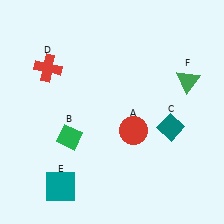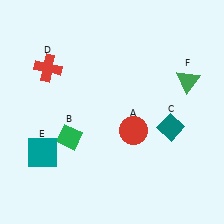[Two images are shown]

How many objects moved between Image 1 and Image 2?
1 object moved between the two images.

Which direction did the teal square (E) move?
The teal square (E) moved up.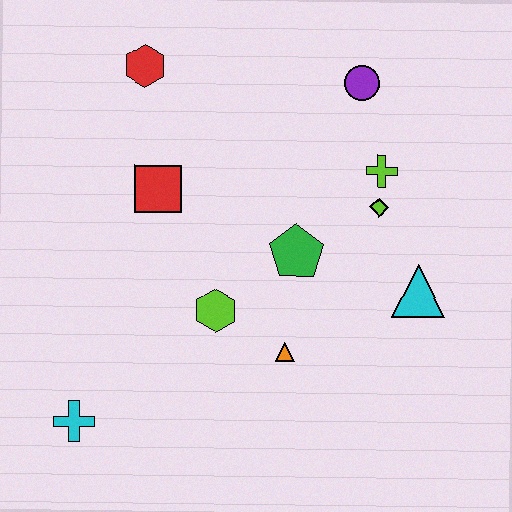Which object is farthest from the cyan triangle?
The cyan cross is farthest from the cyan triangle.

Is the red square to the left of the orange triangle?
Yes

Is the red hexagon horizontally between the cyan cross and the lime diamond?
Yes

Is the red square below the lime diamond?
No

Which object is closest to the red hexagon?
The red square is closest to the red hexagon.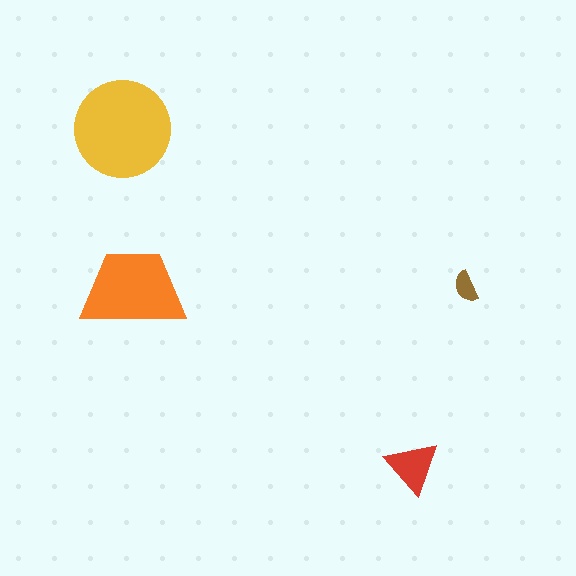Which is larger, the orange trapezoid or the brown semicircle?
The orange trapezoid.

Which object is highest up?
The yellow circle is topmost.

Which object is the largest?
The yellow circle.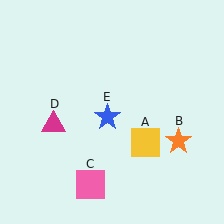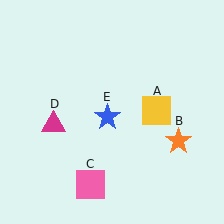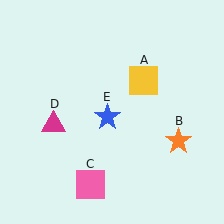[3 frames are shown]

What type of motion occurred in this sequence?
The yellow square (object A) rotated counterclockwise around the center of the scene.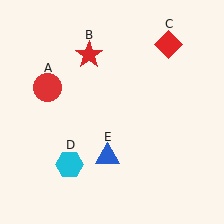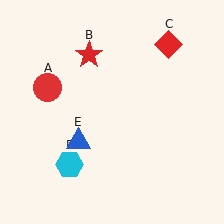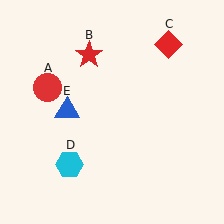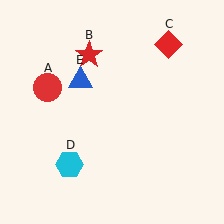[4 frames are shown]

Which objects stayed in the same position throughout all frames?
Red circle (object A) and red star (object B) and red diamond (object C) and cyan hexagon (object D) remained stationary.